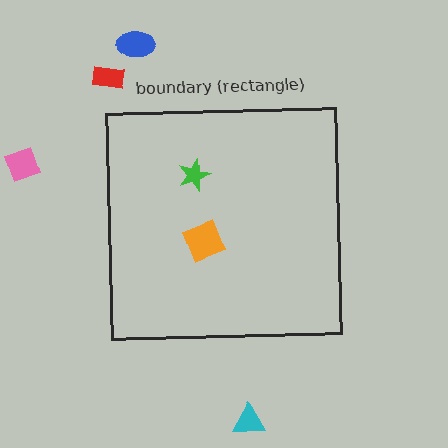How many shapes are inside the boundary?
2 inside, 4 outside.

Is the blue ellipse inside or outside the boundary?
Outside.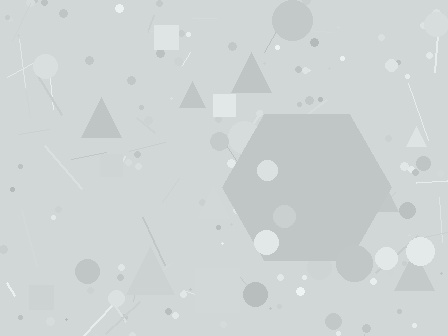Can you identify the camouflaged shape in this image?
The camouflaged shape is a hexagon.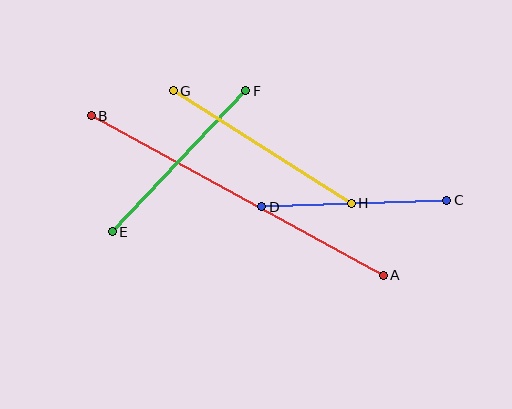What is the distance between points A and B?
The distance is approximately 333 pixels.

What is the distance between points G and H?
The distance is approximately 211 pixels.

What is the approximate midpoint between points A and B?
The midpoint is at approximately (237, 196) pixels.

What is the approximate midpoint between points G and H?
The midpoint is at approximately (262, 147) pixels.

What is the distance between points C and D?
The distance is approximately 185 pixels.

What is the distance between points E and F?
The distance is approximately 194 pixels.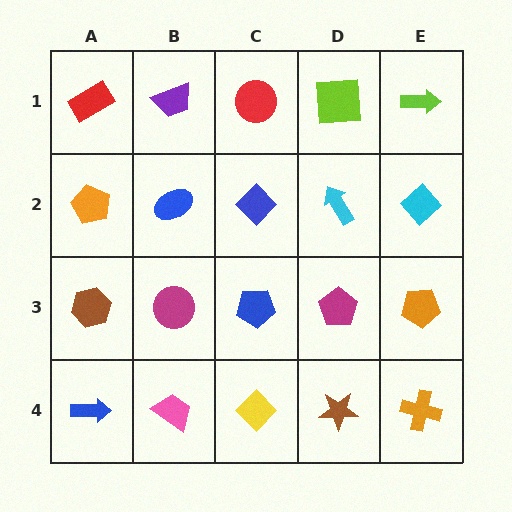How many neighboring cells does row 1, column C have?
3.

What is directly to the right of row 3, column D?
An orange pentagon.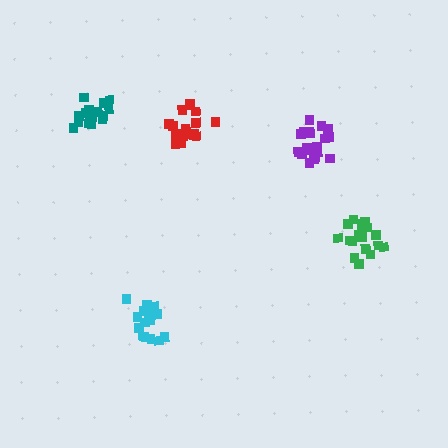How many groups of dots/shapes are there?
There are 5 groups.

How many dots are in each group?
Group 1: 18 dots, Group 2: 18 dots, Group 3: 19 dots, Group 4: 18 dots, Group 5: 20 dots (93 total).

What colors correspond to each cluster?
The clusters are colored: red, green, teal, cyan, purple.